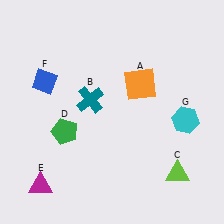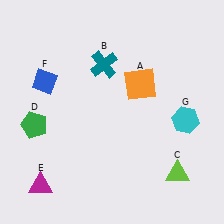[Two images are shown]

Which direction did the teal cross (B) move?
The teal cross (B) moved up.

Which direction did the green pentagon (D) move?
The green pentagon (D) moved left.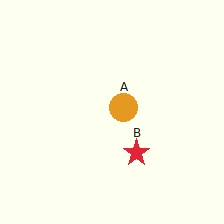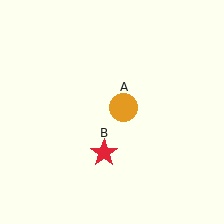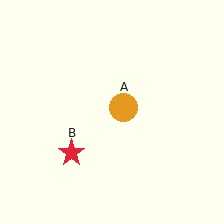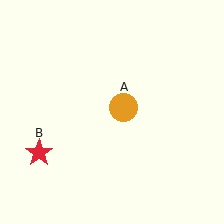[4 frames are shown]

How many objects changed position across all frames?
1 object changed position: red star (object B).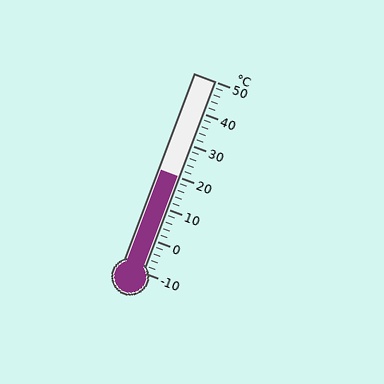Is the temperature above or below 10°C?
The temperature is above 10°C.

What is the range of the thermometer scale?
The thermometer scale ranges from -10°C to 50°C.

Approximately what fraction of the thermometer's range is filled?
The thermometer is filled to approximately 50% of its range.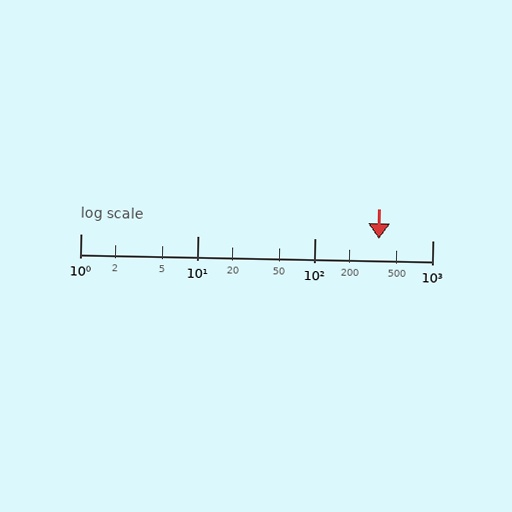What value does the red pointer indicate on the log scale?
The pointer indicates approximately 350.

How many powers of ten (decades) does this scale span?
The scale spans 3 decades, from 1 to 1000.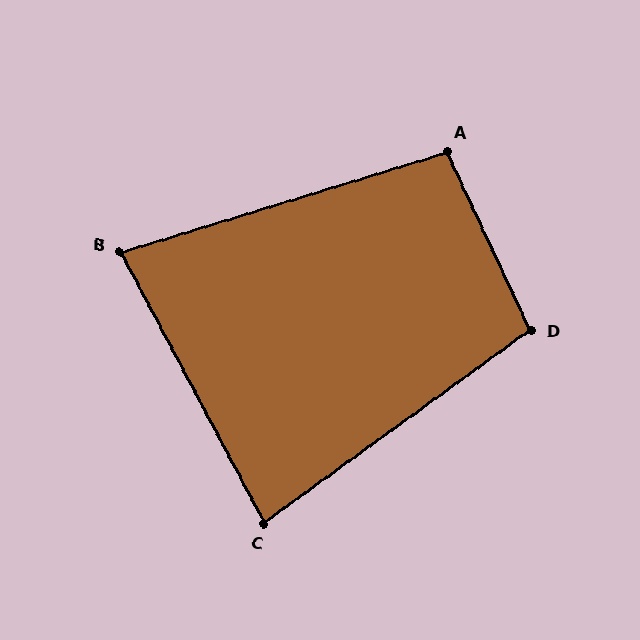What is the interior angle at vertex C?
Approximately 82 degrees (acute).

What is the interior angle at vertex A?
Approximately 98 degrees (obtuse).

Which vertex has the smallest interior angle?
B, at approximately 79 degrees.